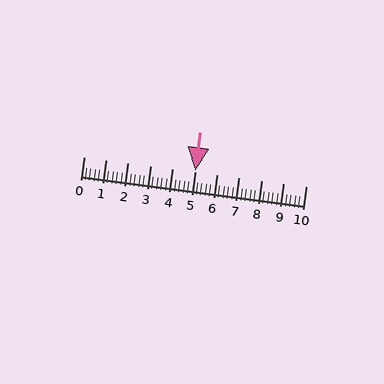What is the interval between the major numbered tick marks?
The major tick marks are spaced 1 units apart.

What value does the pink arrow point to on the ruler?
The pink arrow points to approximately 5.0.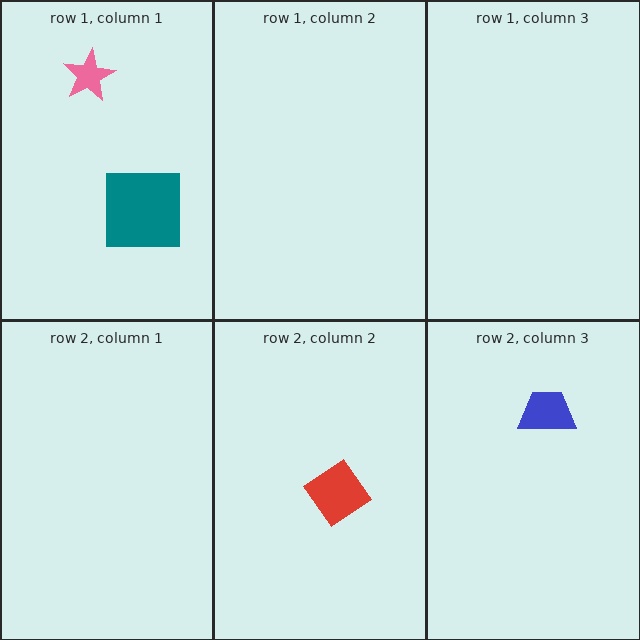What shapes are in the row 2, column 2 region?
The red diamond.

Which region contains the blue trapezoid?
The row 2, column 3 region.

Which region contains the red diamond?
The row 2, column 2 region.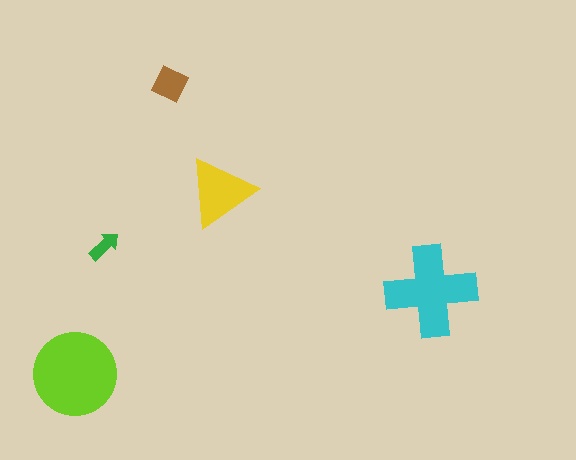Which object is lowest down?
The lime circle is bottommost.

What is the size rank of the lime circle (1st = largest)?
1st.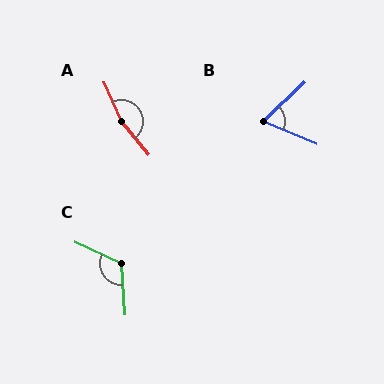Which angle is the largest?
A, at approximately 165 degrees.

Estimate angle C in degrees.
Approximately 118 degrees.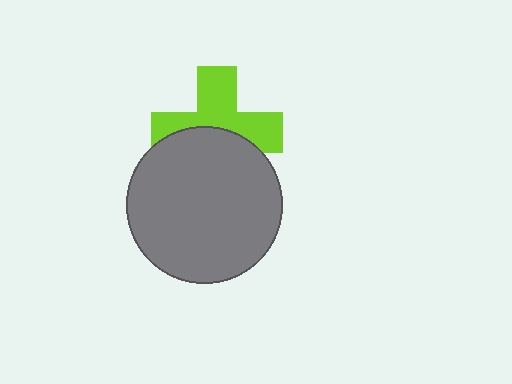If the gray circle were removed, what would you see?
You would see the complete lime cross.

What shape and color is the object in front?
The object in front is a gray circle.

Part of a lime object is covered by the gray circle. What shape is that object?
It is a cross.